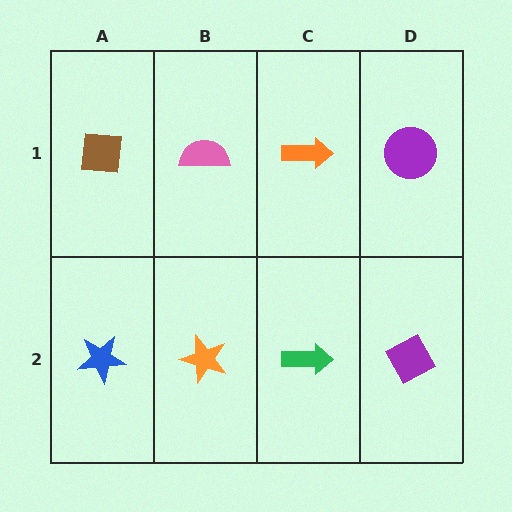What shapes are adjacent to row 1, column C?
A green arrow (row 2, column C), a pink semicircle (row 1, column B), a purple circle (row 1, column D).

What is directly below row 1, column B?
An orange star.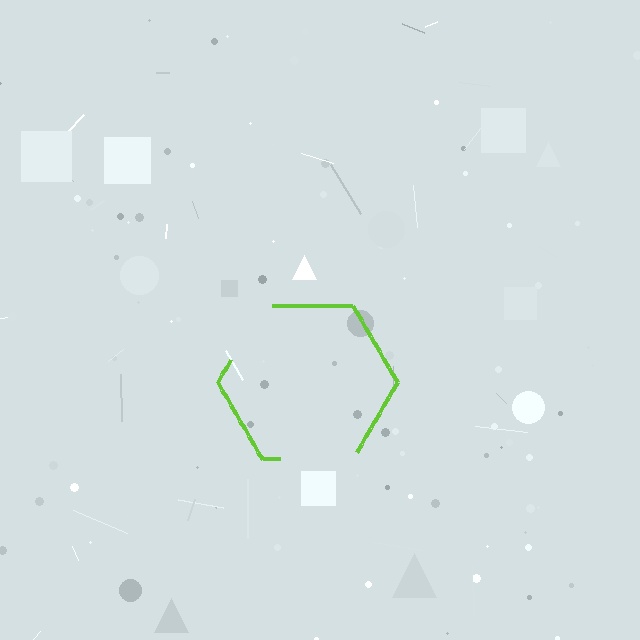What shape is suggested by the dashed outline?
The dashed outline suggests a hexagon.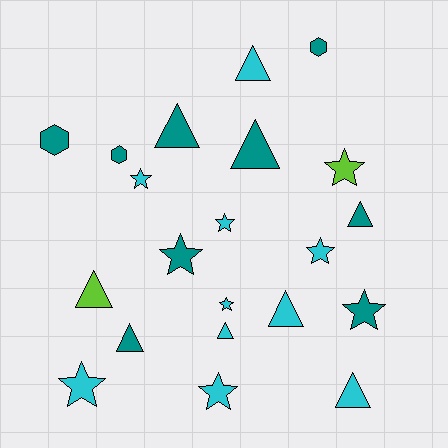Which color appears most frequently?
Cyan, with 10 objects.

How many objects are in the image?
There are 21 objects.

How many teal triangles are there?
There are 4 teal triangles.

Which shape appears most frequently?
Triangle, with 9 objects.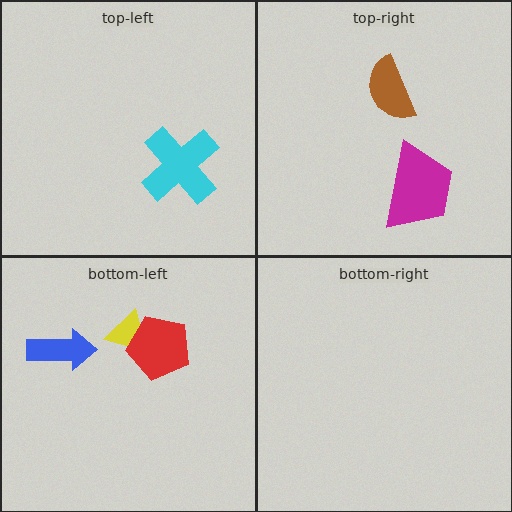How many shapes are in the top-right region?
2.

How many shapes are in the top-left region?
1.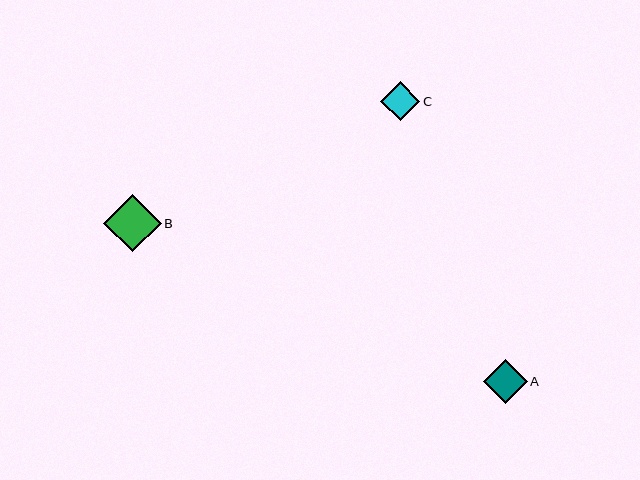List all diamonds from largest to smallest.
From largest to smallest: B, A, C.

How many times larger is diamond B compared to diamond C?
Diamond B is approximately 1.5 times the size of diamond C.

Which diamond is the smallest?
Diamond C is the smallest with a size of approximately 39 pixels.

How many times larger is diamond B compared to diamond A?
Diamond B is approximately 1.3 times the size of diamond A.